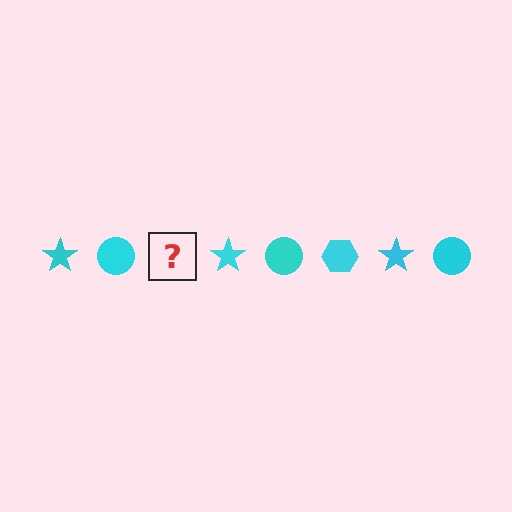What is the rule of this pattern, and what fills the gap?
The rule is that the pattern cycles through star, circle, hexagon shapes in cyan. The gap should be filled with a cyan hexagon.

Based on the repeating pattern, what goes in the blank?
The blank should be a cyan hexagon.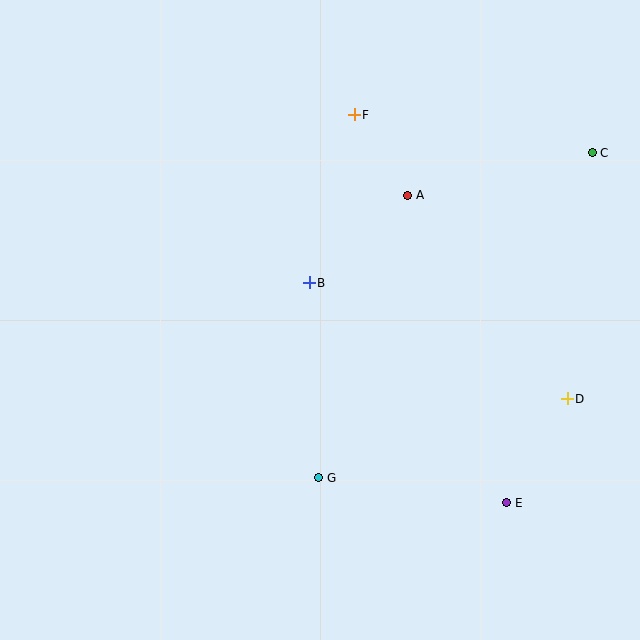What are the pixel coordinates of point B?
Point B is at (309, 283).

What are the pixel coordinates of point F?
Point F is at (354, 115).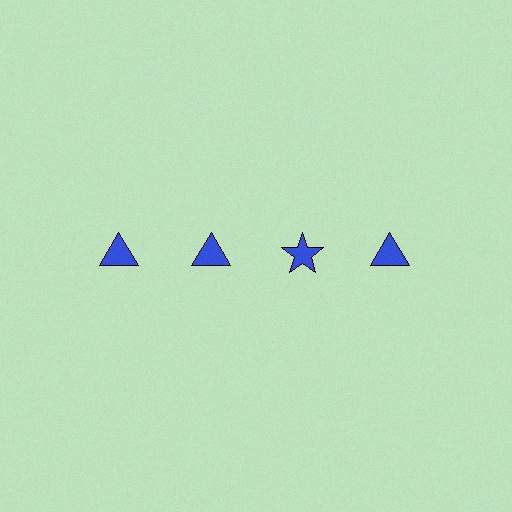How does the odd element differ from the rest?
It has a different shape: star instead of triangle.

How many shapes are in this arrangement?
There are 4 shapes arranged in a grid pattern.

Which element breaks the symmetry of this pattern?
The blue star in the top row, center column breaks the symmetry. All other shapes are blue triangles.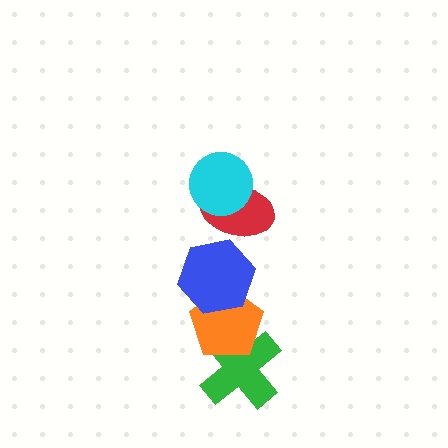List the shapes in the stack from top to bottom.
From top to bottom: the cyan circle, the red ellipse, the blue hexagon, the orange pentagon, the green cross.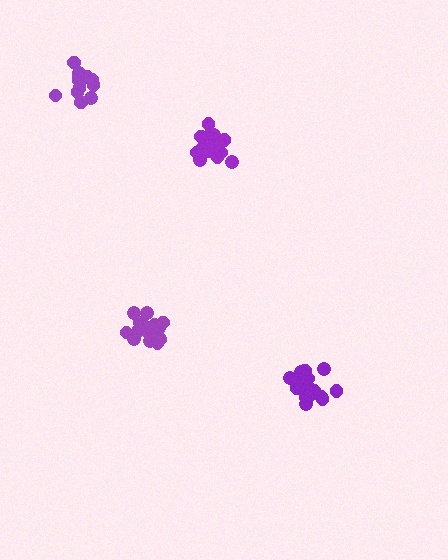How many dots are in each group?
Group 1: 15 dots, Group 2: 17 dots, Group 3: 17 dots, Group 4: 16 dots (65 total).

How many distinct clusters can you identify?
There are 4 distinct clusters.